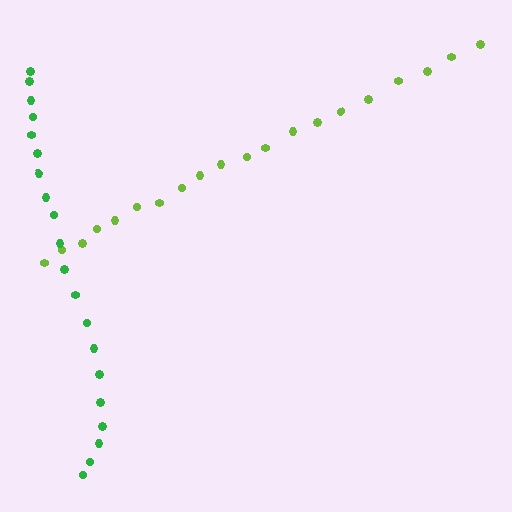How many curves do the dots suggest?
There are 2 distinct paths.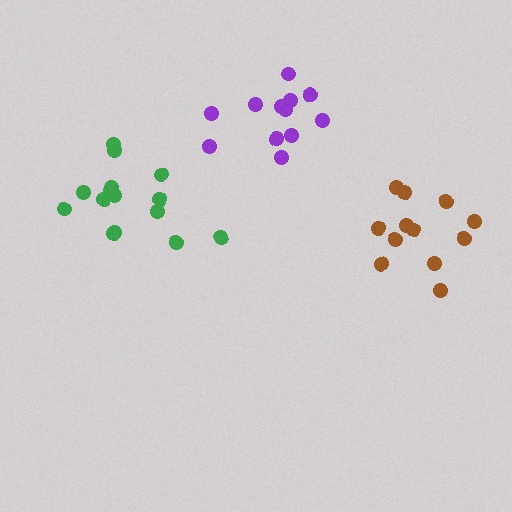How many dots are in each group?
Group 1: 12 dots, Group 2: 12 dots, Group 3: 15 dots (39 total).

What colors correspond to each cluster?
The clusters are colored: brown, purple, green.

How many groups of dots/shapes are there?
There are 3 groups.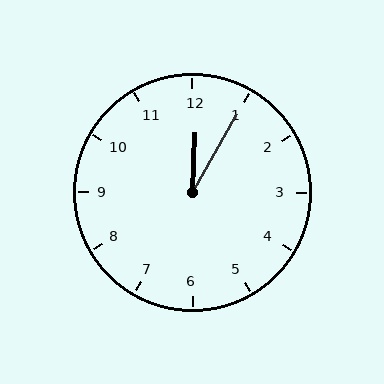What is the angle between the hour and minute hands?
Approximately 28 degrees.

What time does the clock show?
12:05.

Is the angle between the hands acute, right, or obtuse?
It is acute.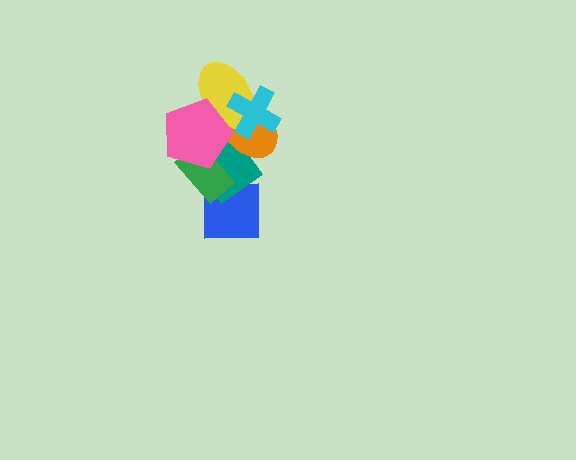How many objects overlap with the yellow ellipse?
4 objects overlap with the yellow ellipse.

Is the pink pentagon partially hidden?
No, no other shape covers it.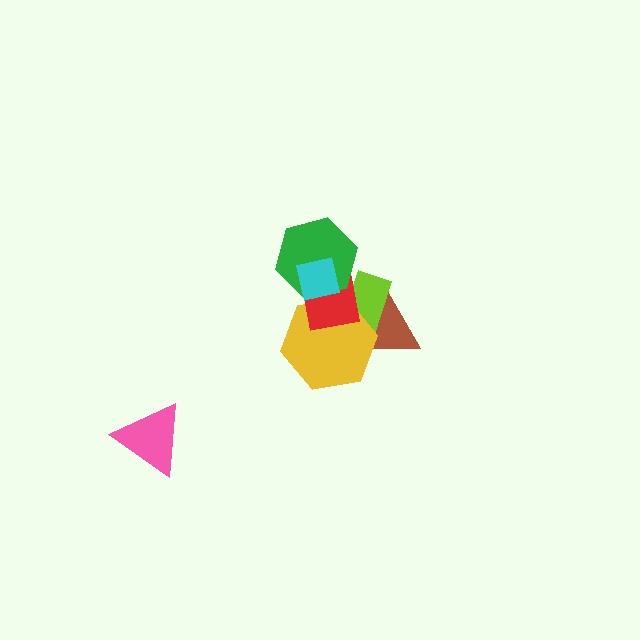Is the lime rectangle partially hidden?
Yes, it is partially covered by another shape.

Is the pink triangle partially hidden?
No, no other shape covers it.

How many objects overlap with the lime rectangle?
3 objects overlap with the lime rectangle.